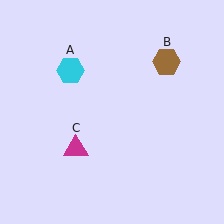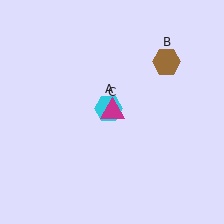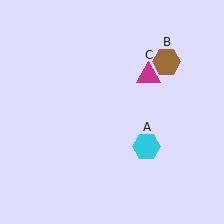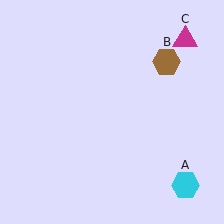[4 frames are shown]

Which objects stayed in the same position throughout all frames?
Brown hexagon (object B) remained stationary.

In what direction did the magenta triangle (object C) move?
The magenta triangle (object C) moved up and to the right.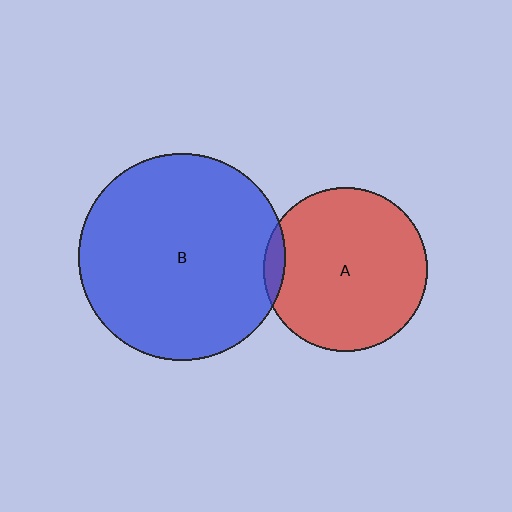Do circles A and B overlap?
Yes.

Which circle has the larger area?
Circle B (blue).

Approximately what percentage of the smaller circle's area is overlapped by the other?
Approximately 5%.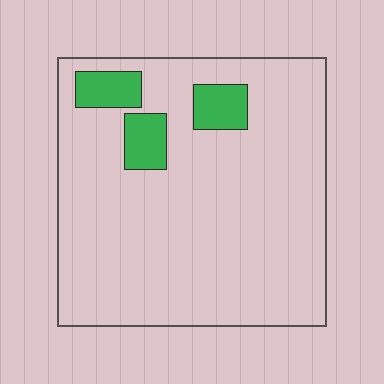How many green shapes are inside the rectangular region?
3.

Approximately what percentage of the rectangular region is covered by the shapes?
Approximately 10%.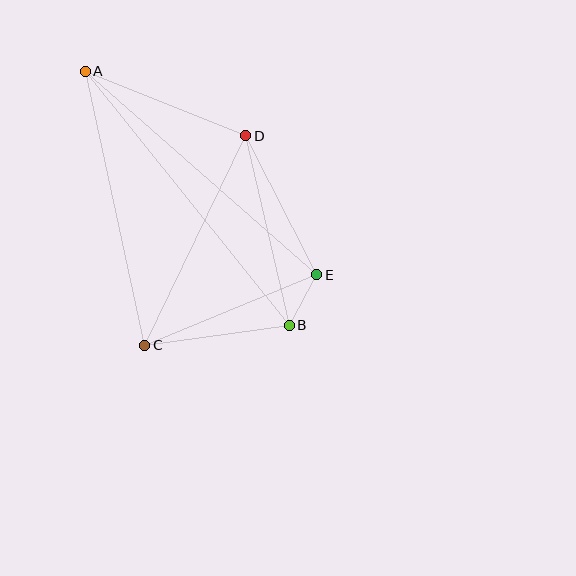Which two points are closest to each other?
Points B and E are closest to each other.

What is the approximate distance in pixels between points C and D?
The distance between C and D is approximately 232 pixels.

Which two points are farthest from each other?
Points A and B are farthest from each other.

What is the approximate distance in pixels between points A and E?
The distance between A and E is approximately 308 pixels.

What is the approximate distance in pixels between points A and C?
The distance between A and C is approximately 280 pixels.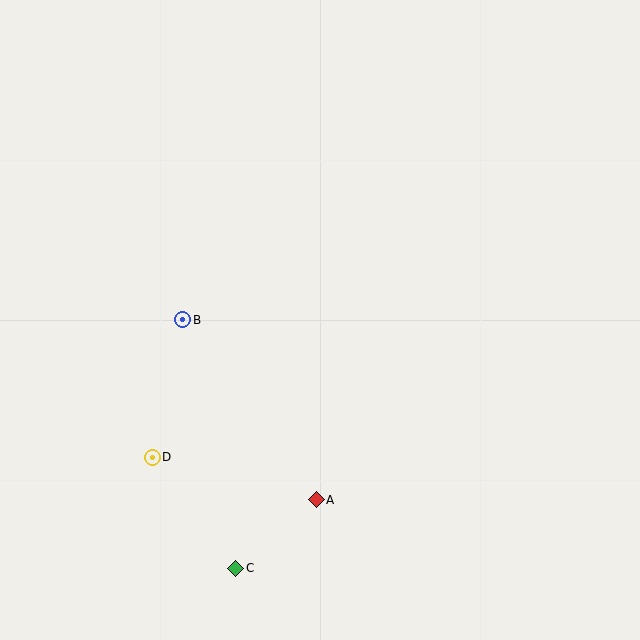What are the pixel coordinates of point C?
Point C is at (236, 568).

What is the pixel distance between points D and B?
The distance between D and B is 141 pixels.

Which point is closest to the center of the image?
Point B at (183, 320) is closest to the center.